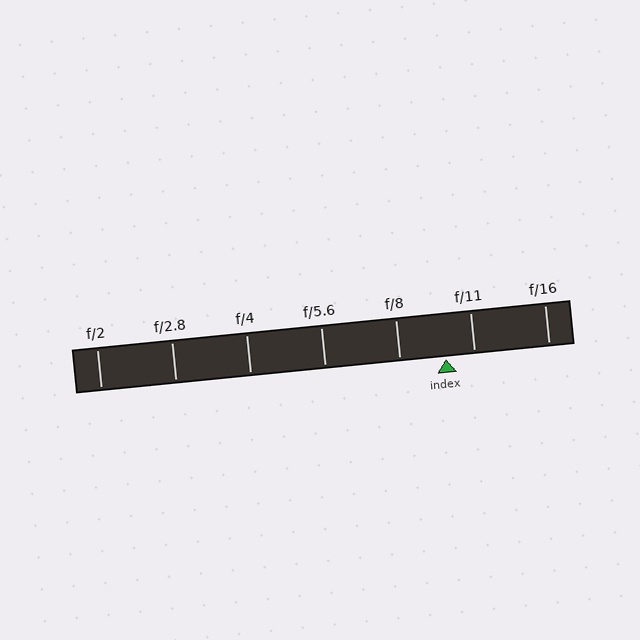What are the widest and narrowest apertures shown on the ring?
The widest aperture shown is f/2 and the narrowest is f/16.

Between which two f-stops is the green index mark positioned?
The index mark is between f/8 and f/11.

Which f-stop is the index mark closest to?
The index mark is closest to f/11.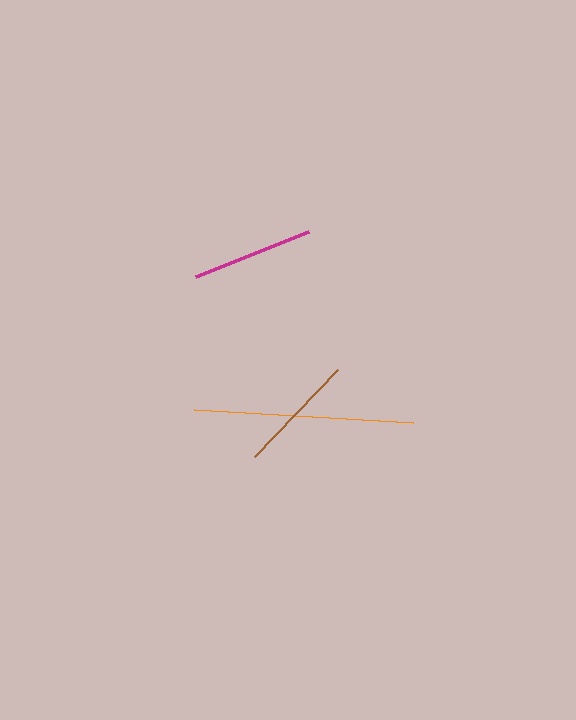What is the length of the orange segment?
The orange segment is approximately 219 pixels long.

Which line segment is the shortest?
The brown line is the shortest at approximately 121 pixels.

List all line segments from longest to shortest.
From longest to shortest: orange, magenta, brown.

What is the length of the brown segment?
The brown segment is approximately 121 pixels long.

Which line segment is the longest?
The orange line is the longest at approximately 219 pixels.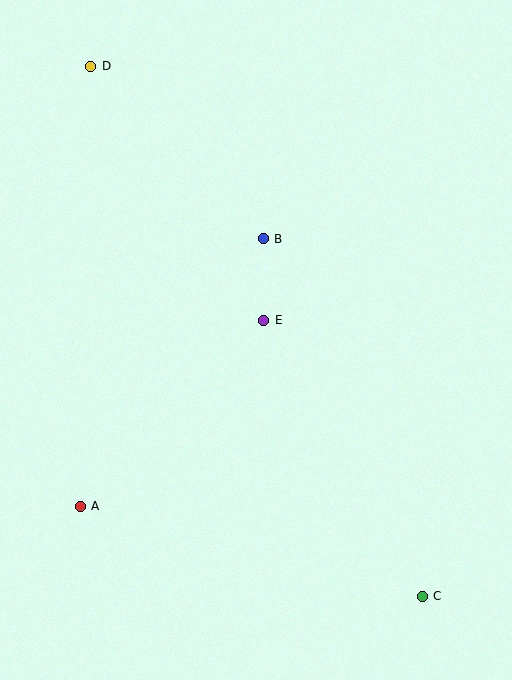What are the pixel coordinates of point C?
Point C is at (422, 596).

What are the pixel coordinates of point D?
Point D is at (91, 66).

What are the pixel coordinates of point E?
Point E is at (263, 320).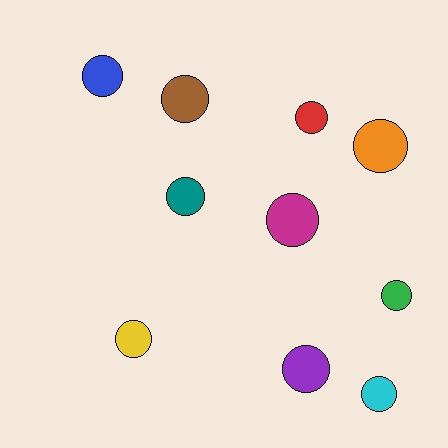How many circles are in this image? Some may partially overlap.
There are 10 circles.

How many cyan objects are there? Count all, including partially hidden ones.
There is 1 cyan object.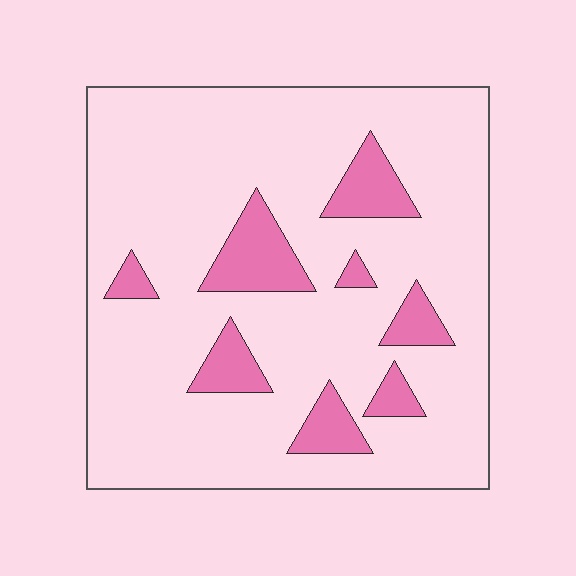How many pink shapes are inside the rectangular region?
8.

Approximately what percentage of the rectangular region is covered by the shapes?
Approximately 15%.